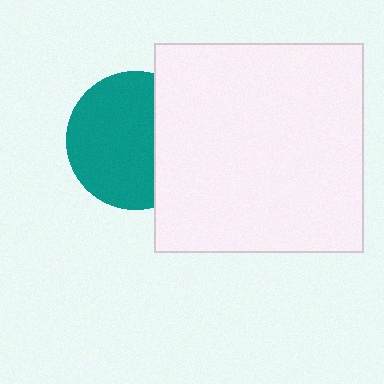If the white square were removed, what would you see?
You would see the complete teal circle.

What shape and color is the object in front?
The object in front is a white square.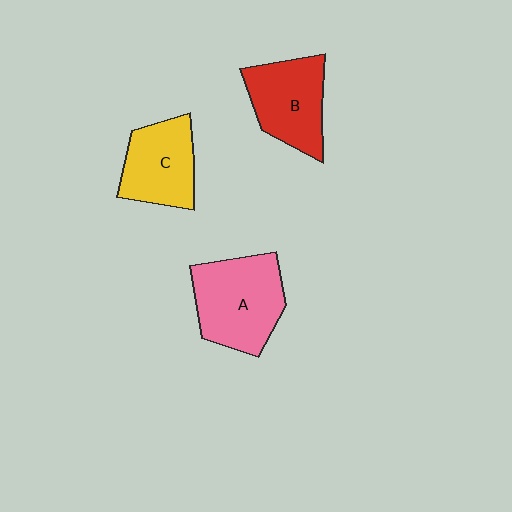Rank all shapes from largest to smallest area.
From largest to smallest: A (pink), B (red), C (yellow).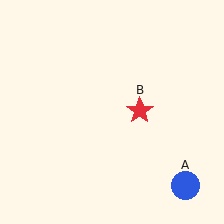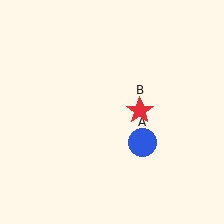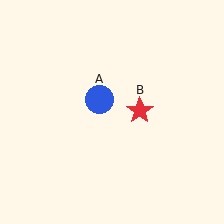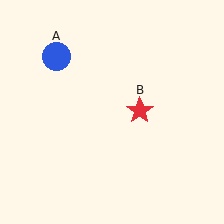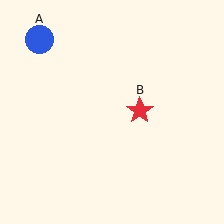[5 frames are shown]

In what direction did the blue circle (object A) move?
The blue circle (object A) moved up and to the left.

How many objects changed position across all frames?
1 object changed position: blue circle (object A).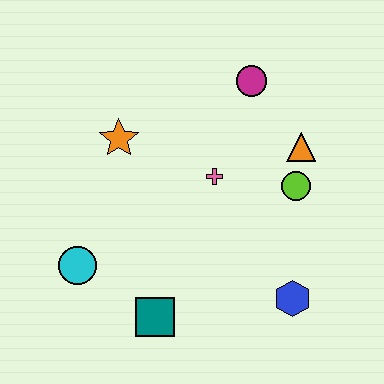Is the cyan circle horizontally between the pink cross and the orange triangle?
No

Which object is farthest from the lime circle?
The cyan circle is farthest from the lime circle.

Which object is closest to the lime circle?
The orange triangle is closest to the lime circle.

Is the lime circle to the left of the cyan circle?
No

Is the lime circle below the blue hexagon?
No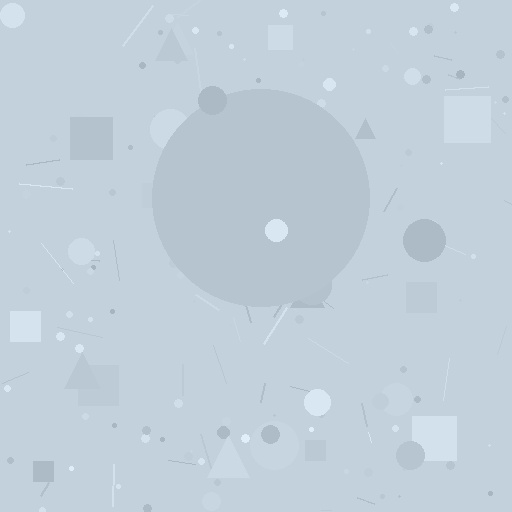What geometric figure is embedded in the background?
A circle is embedded in the background.